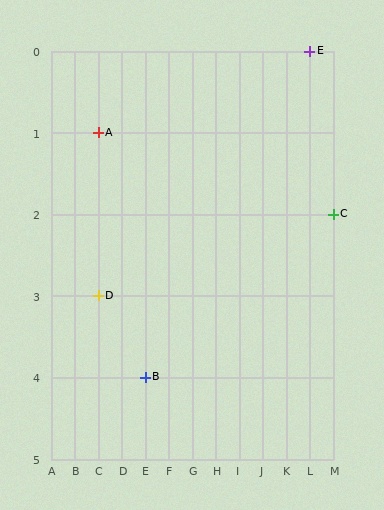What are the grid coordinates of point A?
Point A is at grid coordinates (C, 1).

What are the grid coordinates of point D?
Point D is at grid coordinates (C, 3).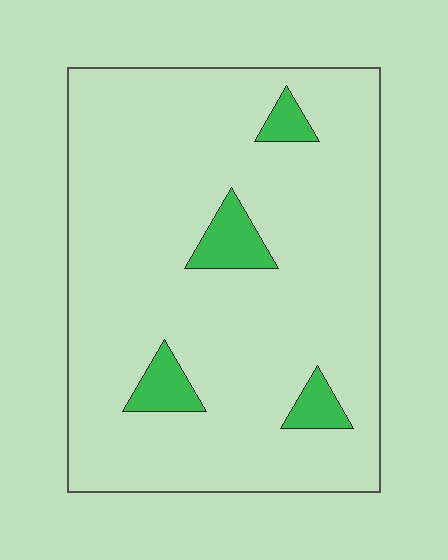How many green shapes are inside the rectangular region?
4.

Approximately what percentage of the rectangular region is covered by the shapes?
Approximately 10%.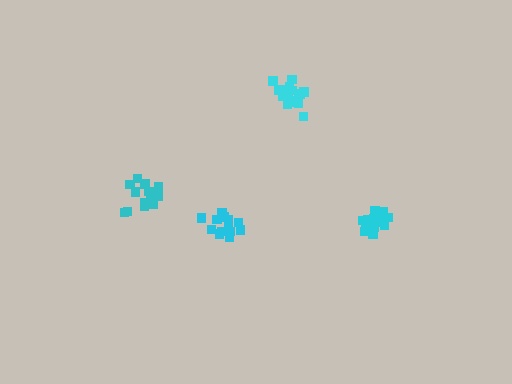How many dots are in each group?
Group 1: 19 dots, Group 2: 16 dots, Group 3: 14 dots, Group 4: 13 dots (62 total).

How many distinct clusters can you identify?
There are 4 distinct clusters.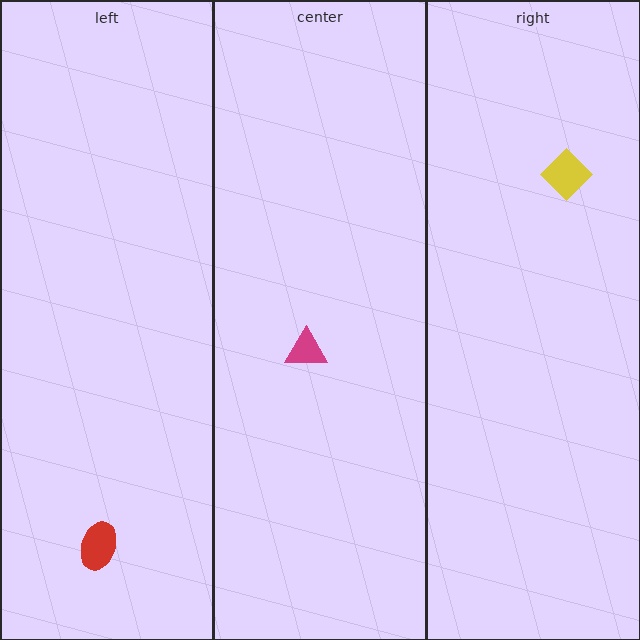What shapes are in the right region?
The yellow diamond.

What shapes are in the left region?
The red ellipse.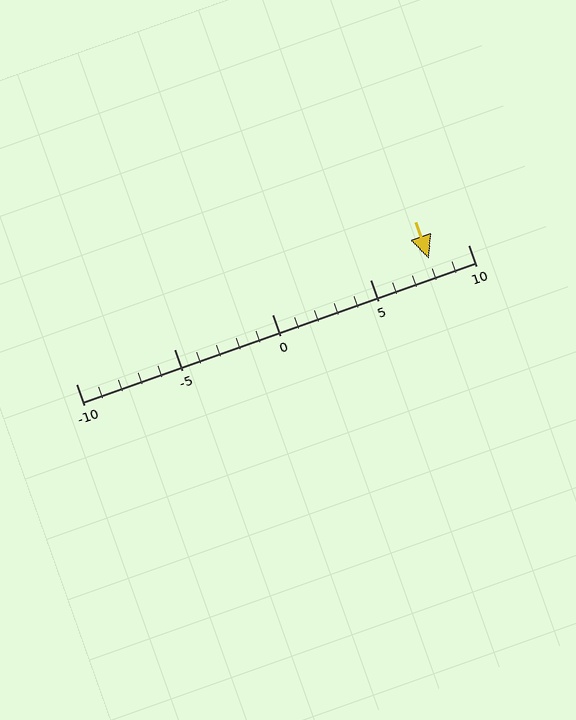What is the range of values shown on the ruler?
The ruler shows values from -10 to 10.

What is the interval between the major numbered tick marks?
The major tick marks are spaced 5 units apart.